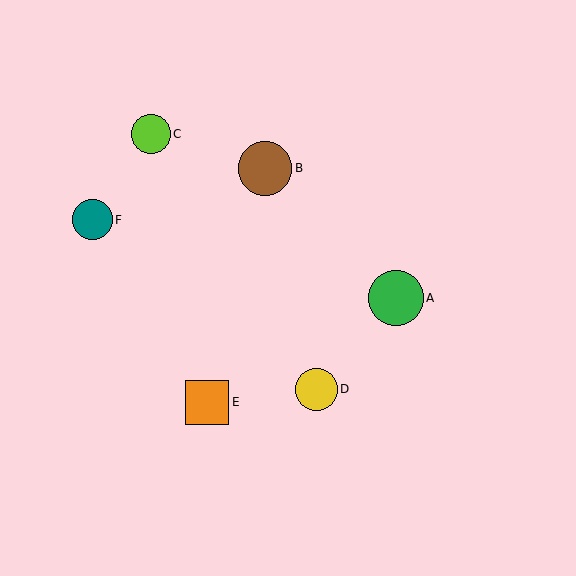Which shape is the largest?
The green circle (labeled A) is the largest.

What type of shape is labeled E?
Shape E is an orange square.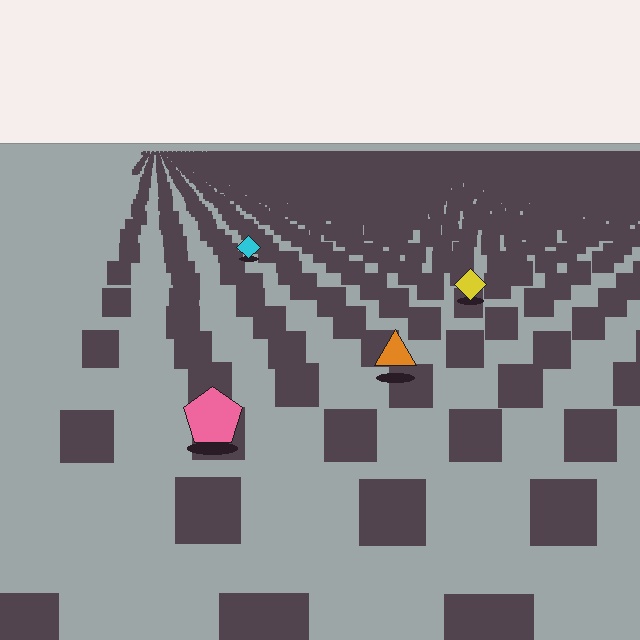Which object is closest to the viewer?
The pink pentagon is closest. The texture marks near it are larger and more spread out.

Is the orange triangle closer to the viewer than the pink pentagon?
No. The pink pentagon is closer — you can tell from the texture gradient: the ground texture is coarser near it.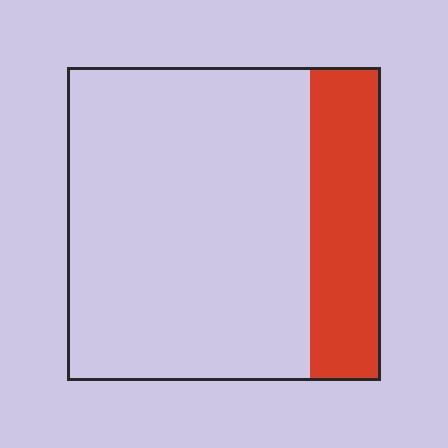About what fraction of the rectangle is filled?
About one quarter (1/4).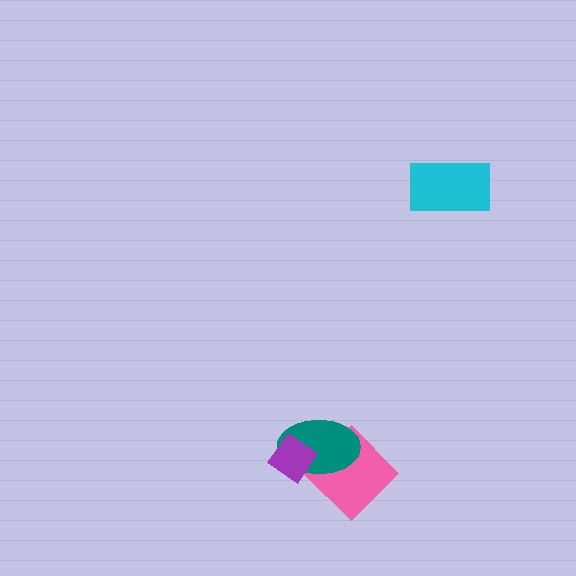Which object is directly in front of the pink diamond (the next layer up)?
The teal ellipse is directly in front of the pink diamond.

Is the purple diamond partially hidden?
No, no other shape covers it.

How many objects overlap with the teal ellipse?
2 objects overlap with the teal ellipse.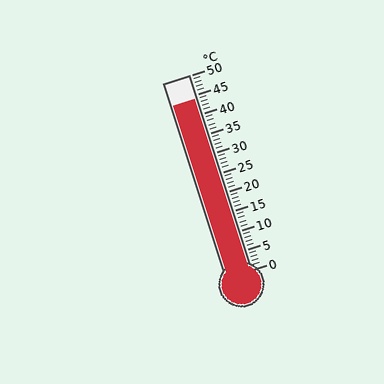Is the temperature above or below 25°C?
The temperature is above 25°C.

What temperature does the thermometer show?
The thermometer shows approximately 44°C.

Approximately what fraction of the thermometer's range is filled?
The thermometer is filled to approximately 90% of its range.